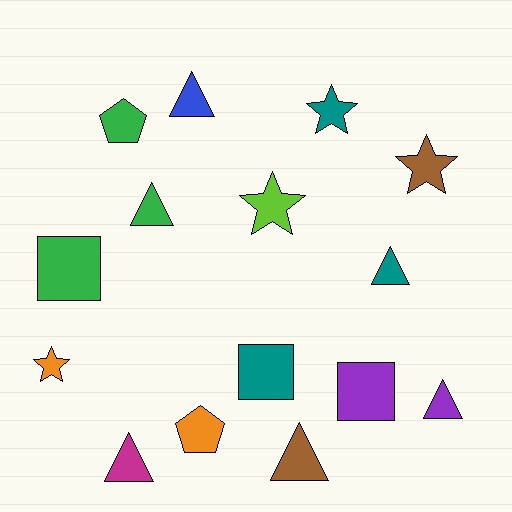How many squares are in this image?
There are 3 squares.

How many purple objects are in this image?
There are 2 purple objects.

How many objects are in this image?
There are 15 objects.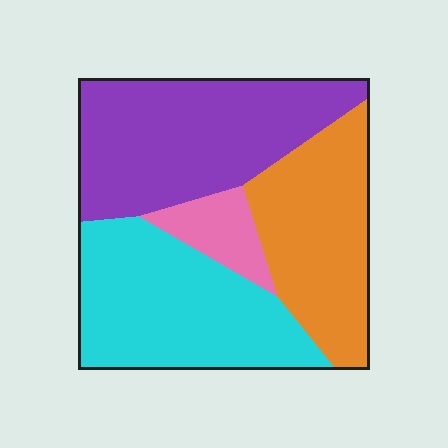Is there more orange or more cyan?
Cyan.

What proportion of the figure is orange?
Orange covers 26% of the figure.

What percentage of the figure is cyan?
Cyan covers 32% of the figure.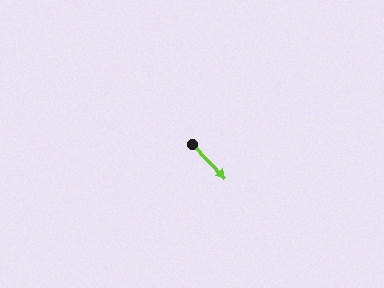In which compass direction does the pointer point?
Southeast.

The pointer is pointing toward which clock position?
Roughly 5 o'clock.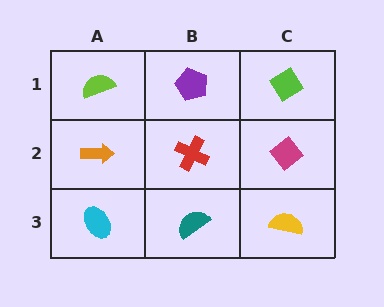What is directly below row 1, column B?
A red cross.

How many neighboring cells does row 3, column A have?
2.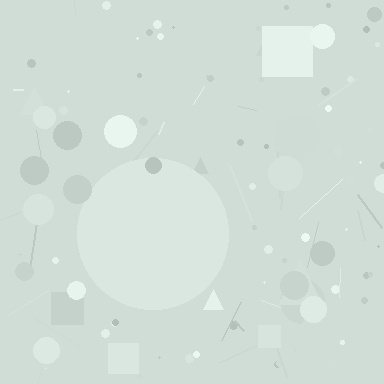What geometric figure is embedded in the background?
A circle is embedded in the background.